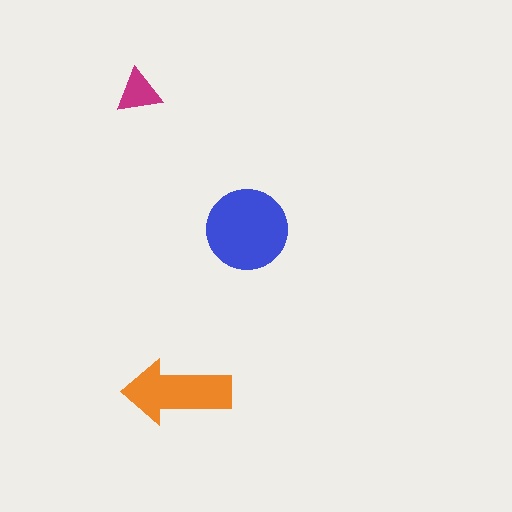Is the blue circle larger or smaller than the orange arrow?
Larger.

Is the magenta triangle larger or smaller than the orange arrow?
Smaller.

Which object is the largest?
The blue circle.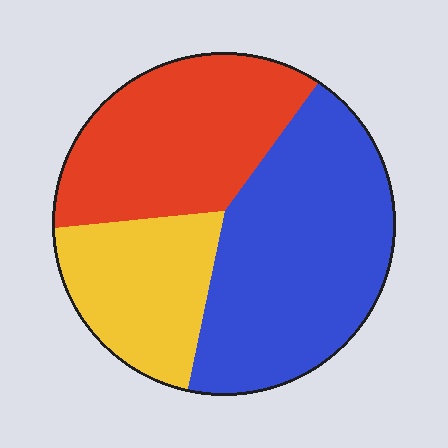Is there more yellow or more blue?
Blue.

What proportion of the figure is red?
Red takes up about one third (1/3) of the figure.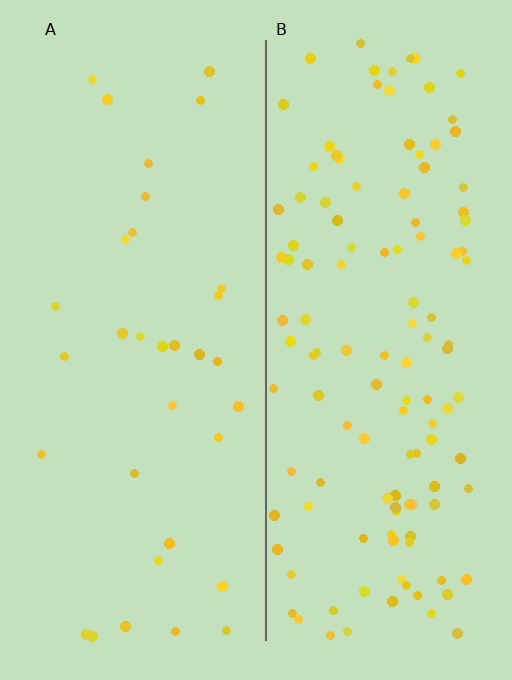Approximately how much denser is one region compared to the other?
Approximately 3.8× — region B over region A.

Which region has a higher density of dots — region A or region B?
B (the right).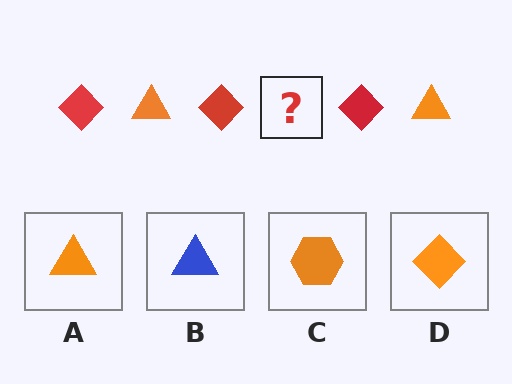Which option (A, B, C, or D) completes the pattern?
A.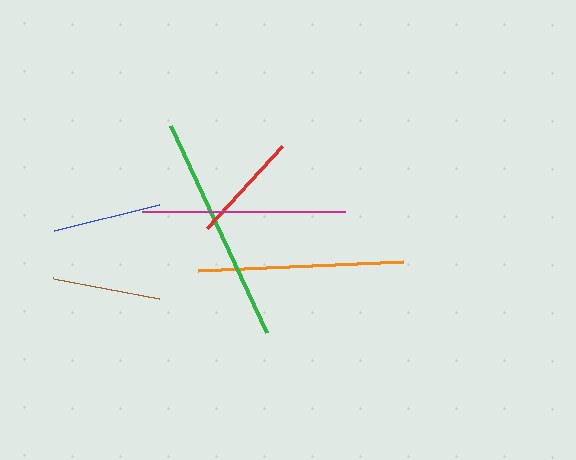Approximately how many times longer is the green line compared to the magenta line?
The green line is approximately 1.1 times the length of the magenta line.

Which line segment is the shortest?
The blue line is the shortest at approximately 109 pixels.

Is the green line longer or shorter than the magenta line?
The green line is longer than the magenta line.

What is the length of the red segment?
The red segment is approximately 111 pixels long.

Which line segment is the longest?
The green line is the longest at approximately 228 pixels.